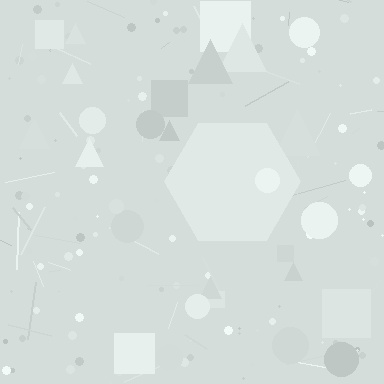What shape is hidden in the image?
A hexagon is hidden in the image.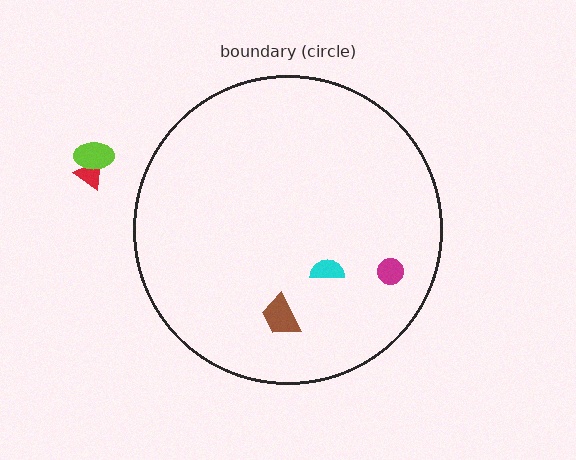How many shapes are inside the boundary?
3 inside, 2 outside.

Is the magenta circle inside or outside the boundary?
Inside.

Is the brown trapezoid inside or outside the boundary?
Inside.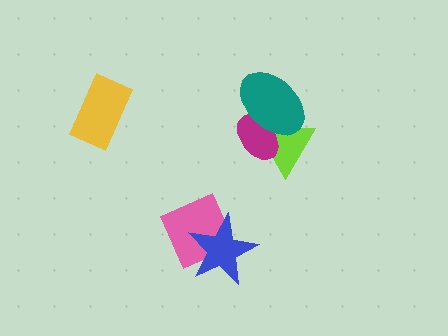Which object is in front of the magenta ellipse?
The teal ellipse is in front of the magenta ellipse.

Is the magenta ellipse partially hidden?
Yes, it is partially covered by another shape.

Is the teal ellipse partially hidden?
No, no other shape covers it.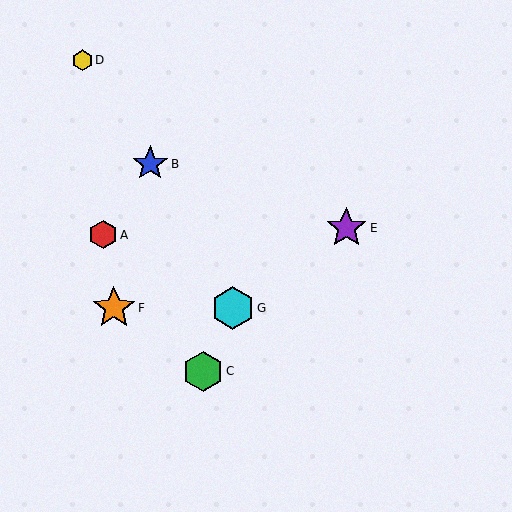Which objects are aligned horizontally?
Objects F, G are aligned horizontally.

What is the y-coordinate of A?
Object A is at y≈235.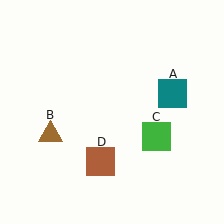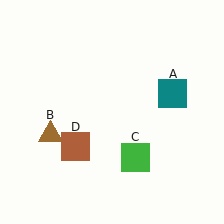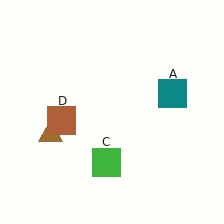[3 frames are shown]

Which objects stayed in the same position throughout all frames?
Teal square (object A) and brown triangle (object B) remained stationary.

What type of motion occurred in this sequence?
The green square (object C), brown square (object D) rotated clockwise around the center of the scene.